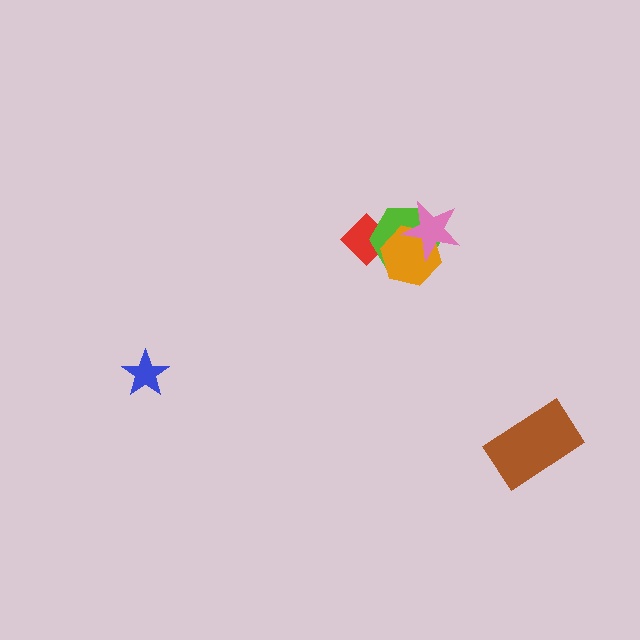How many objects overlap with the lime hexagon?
3 objects overlap with the lime hexagon.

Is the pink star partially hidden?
No, no other shape covers it.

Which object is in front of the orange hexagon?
The pink star is in front of the orange hexagon.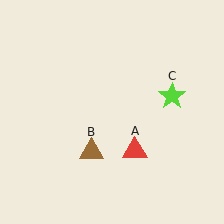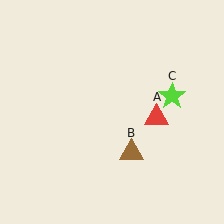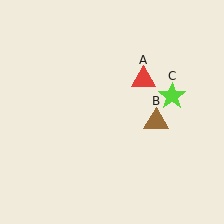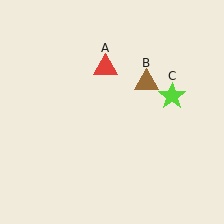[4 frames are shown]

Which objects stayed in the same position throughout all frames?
Lime star (object C) remained stationary.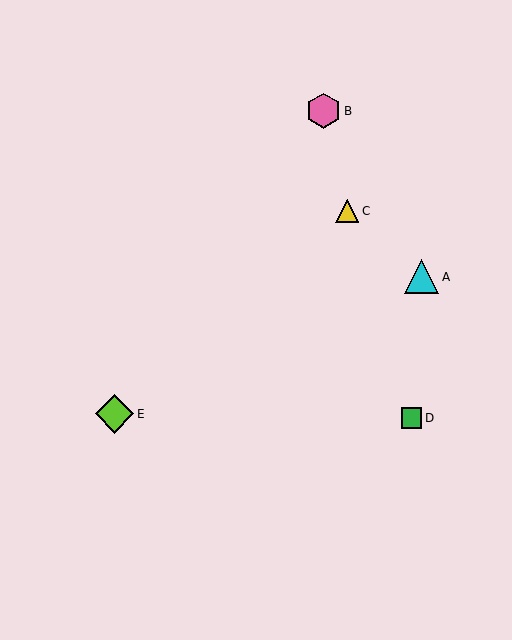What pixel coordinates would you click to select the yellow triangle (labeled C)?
Click at (347, 211) to select the yellow triangle C.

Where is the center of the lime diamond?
The center of the lime diamond is at (115, 414).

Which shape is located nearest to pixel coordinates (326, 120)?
The pink hexagon (labeled B) at (324, 111) is nearest to that location.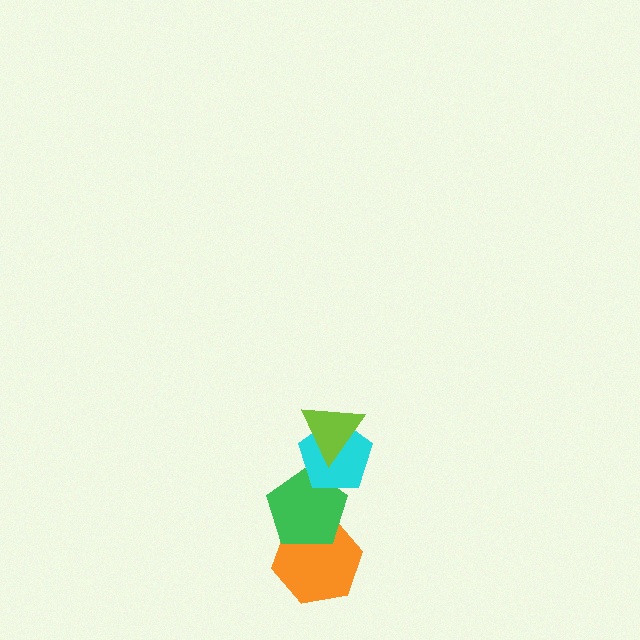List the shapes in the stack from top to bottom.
From top to bottom: the lime triangle, the cyan pentagon, the green pentagon, the orange hexagon.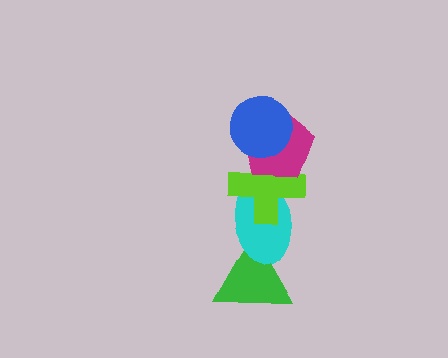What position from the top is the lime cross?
The lime cross is 3rd from the top.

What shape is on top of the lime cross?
The magenta pentagon is on top of the lime cross.